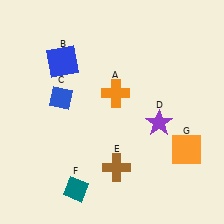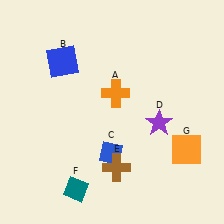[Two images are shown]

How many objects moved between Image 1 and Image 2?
1 object moved between the two images.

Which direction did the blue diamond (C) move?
The blue diamond (C) moved down.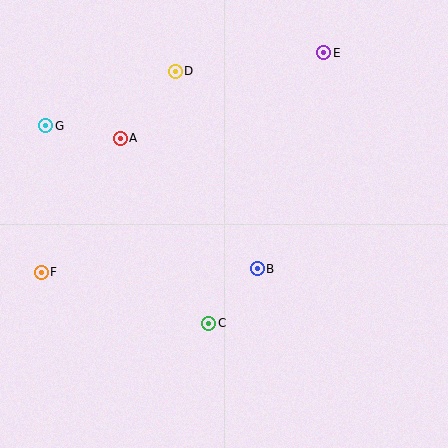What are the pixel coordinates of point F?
Point F is at (41, 272).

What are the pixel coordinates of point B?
Point B is at (257, 269).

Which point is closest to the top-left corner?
Point G is closest to the top-left corner.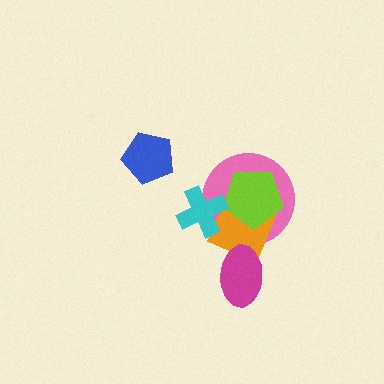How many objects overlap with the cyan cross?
2 objects overlap with the cyan cross.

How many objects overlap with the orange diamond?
4 objects overlap with the orange diamond.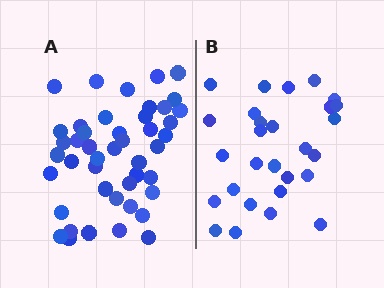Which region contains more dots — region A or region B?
Region A (the left region) has more dots.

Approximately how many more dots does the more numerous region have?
Region A has approximately 15 more dots than region B.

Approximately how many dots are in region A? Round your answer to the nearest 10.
About 40 dots. (The exact count is 45, which rounds to 40.)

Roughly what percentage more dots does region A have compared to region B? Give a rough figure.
About 60% more.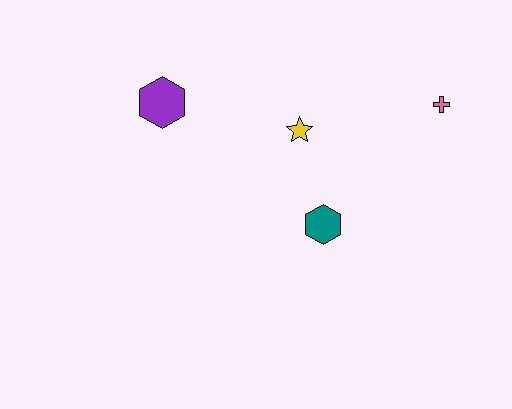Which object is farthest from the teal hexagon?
The purple hexagon is farthest from the teal hexagon.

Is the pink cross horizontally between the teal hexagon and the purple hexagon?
No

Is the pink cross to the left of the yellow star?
No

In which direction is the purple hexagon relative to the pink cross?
The purple hexagon is to the left of the pink cross.